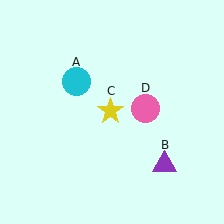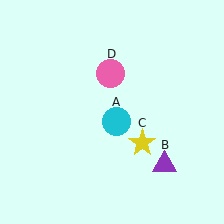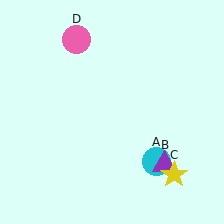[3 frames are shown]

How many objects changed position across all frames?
3 objects changed position: cyan circle (object A), yellow star (object C), pink circle (object D).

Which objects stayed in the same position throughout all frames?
Purple triangle (object B) remained stationary.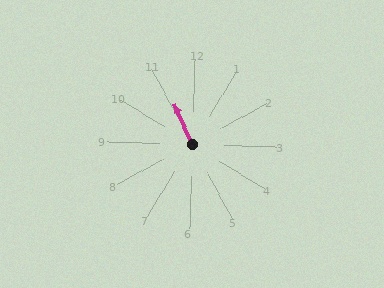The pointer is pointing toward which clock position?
Roughly 11 o'clock.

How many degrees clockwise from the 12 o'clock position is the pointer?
Approximately 335 degrees.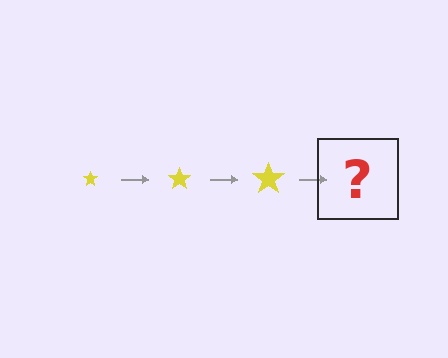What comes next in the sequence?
The next element should be a yellow star, larger than the previous one.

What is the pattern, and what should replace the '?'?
The pattern is that the star gets progressively larger each step. The '?' should be a yellow star, larger than the previous one.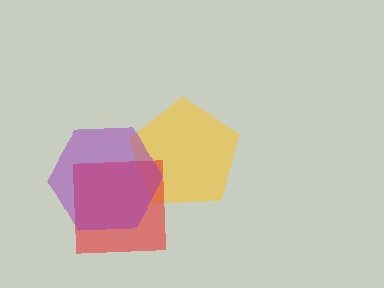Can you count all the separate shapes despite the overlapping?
Yes, there are 3 separate shapes.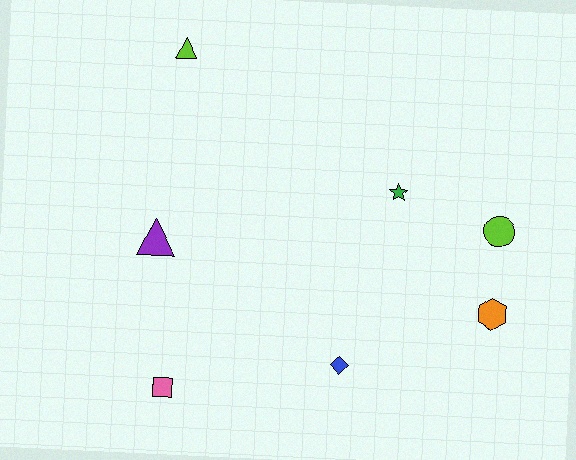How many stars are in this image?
There is 1 star.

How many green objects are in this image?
There is 1 green object.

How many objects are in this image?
There are 7 objects.